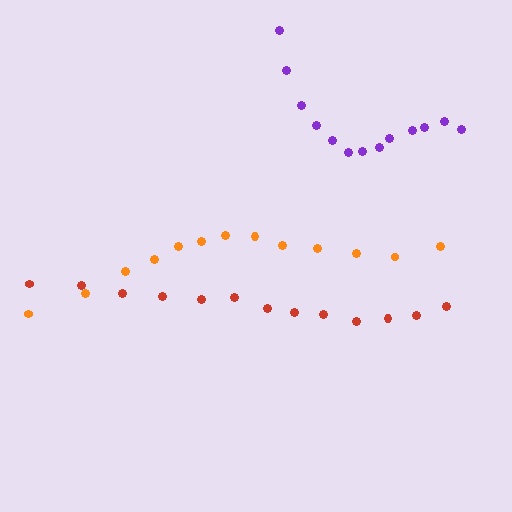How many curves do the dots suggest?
There are 3 distinct paths.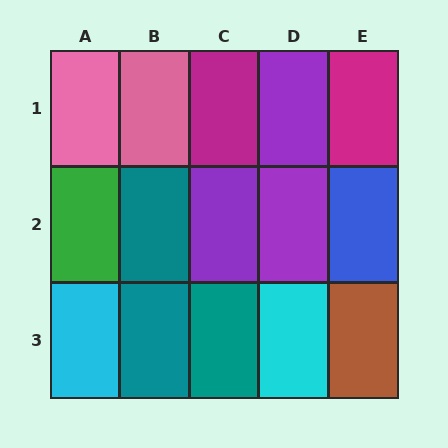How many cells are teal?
3 cells are teal.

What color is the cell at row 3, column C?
Teal.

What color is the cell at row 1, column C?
Magenta.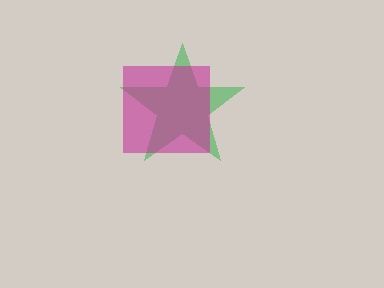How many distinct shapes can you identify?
There are 2 distinct shapes: a green star, a magenta square.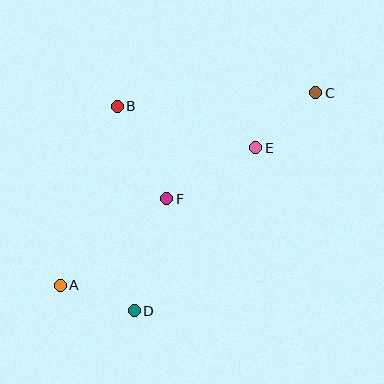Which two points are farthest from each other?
Points A and C are farthest from each other.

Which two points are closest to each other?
Points A and D are closest to each other.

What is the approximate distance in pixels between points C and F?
The distance between C and F is approximately 182 pixels.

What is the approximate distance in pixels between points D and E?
The distance between D and E is approximately 203 pixels.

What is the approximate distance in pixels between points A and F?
The distance between A and F is approximately 137 pixels.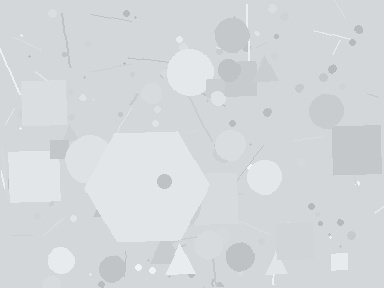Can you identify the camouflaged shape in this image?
The camouflaged shape is a hexagon.